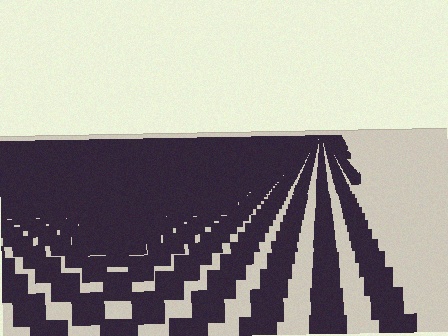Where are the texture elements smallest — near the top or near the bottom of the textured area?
Near the top.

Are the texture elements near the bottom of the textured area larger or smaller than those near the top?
Larger. Near the bottom, elements are closer to the viewer and appear at a bigger on-screen size.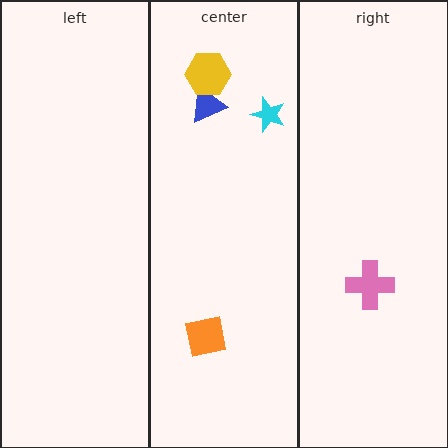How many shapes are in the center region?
4.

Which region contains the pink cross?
The right region.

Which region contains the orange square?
The center region.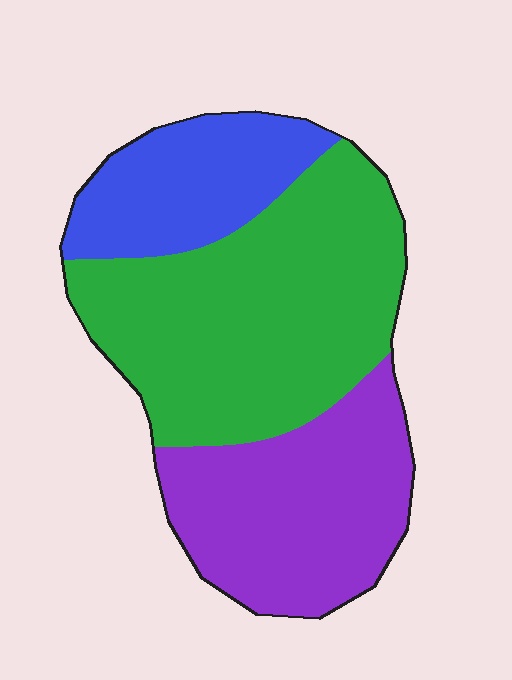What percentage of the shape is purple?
Purple covers about 30% of the shape.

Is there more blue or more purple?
Purple.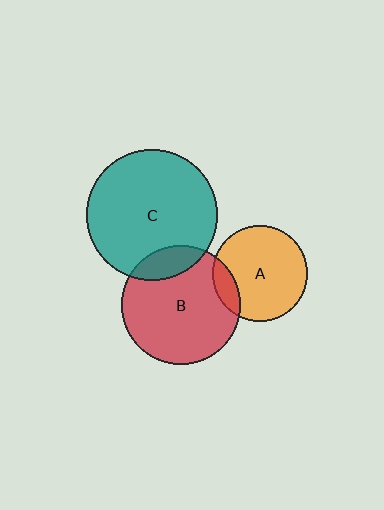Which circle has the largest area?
Circle C (teal).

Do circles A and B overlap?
Yes.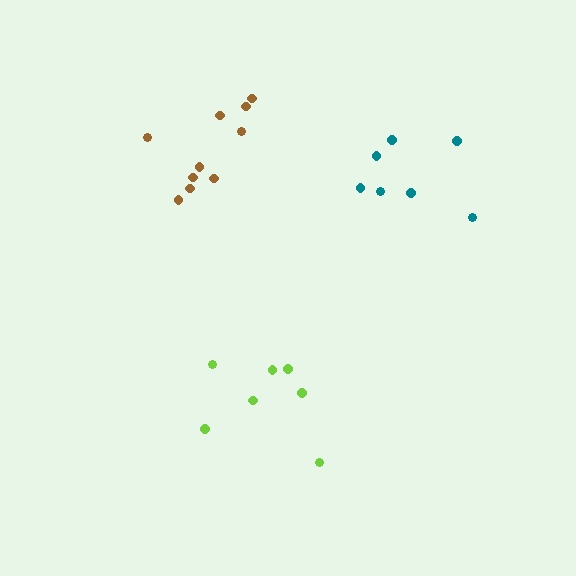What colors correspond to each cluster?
The clusters are colored: brown, lime, teal.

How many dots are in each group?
Group 1: 10 dots, Group 2: 7 dots, Group 3: 7 dots (24 total).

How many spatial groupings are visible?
There are 3 spatial groupings.